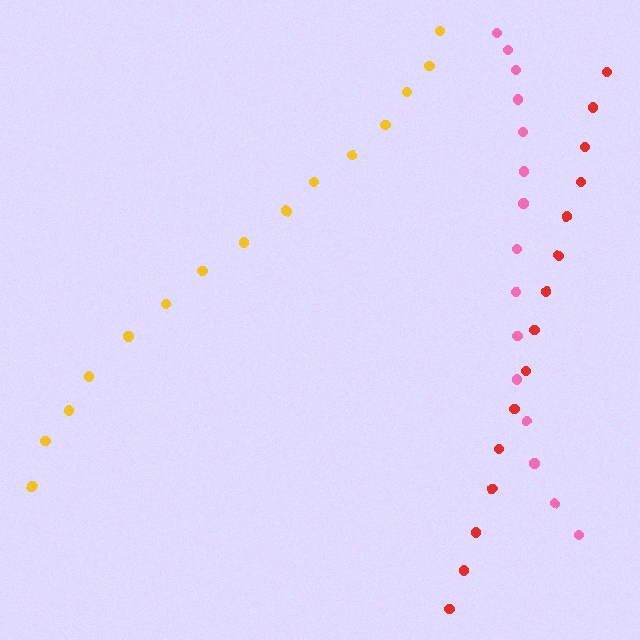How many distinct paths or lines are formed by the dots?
There are 3 distinct paths.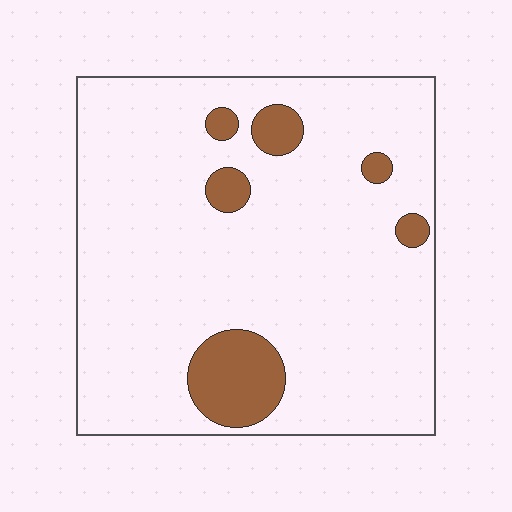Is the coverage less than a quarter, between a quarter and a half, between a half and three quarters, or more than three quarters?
Less than a quarter.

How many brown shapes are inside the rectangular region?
6.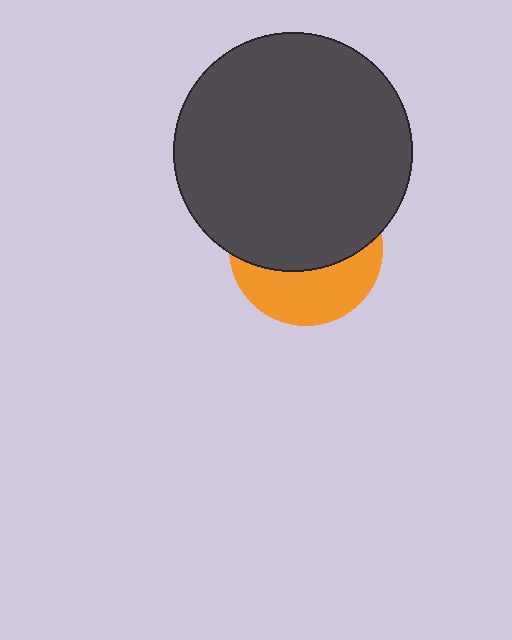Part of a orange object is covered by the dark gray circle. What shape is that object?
It is a circle.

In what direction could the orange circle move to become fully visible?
The orange circle could move down. That would shift it out from behind the dark gray circle entirely.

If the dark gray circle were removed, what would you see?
You would see the complete orange circle.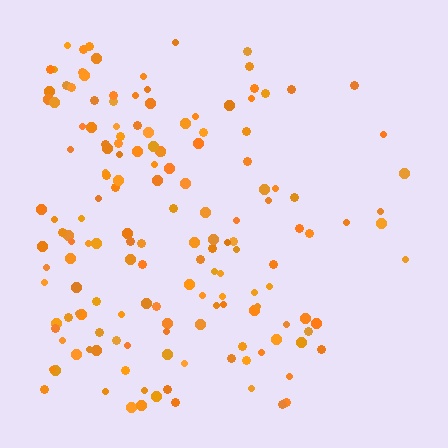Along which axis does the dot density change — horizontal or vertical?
Horizontal.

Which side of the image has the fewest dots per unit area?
The right.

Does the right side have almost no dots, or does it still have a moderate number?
Still a moderate number, just noticeably fewer than the left.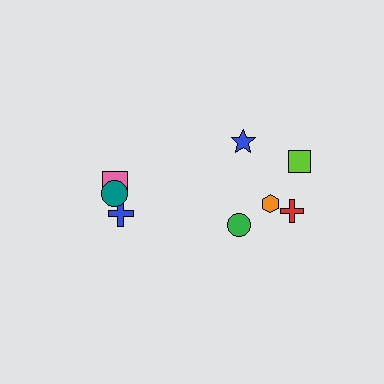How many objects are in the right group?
There are 5 objects.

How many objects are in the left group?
There are 3 objects.